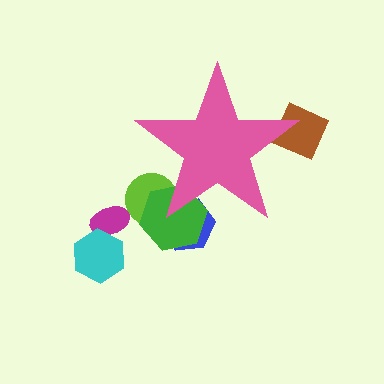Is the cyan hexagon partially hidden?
No, the cyan hexagon is fully visible.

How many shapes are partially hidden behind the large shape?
4 shapes are partially hidden.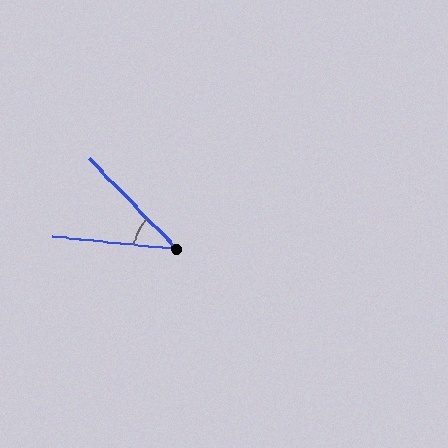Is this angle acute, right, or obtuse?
It is acute.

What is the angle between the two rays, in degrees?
Approximately 41 degrees.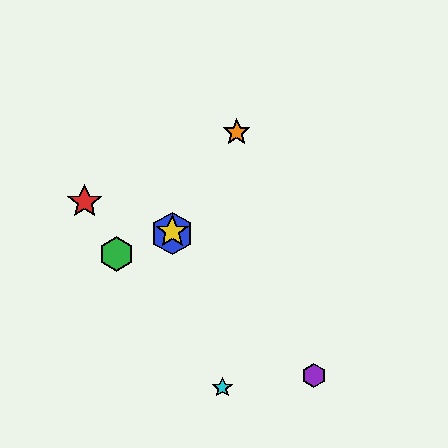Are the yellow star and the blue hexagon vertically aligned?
Yes, both are at x≈172.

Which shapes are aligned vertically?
The blue hexagon, the yellow star are aligned vertically.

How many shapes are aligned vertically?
2 shapes (the blue hexagon, the yellow star) are aligned vertically.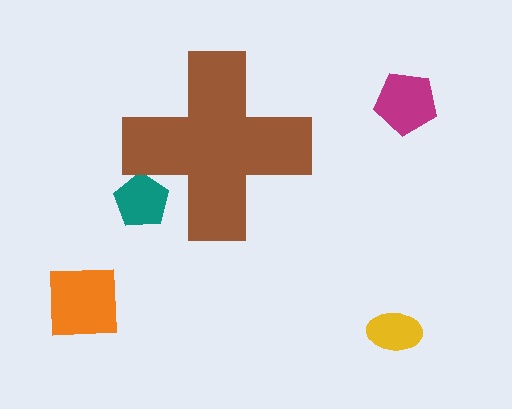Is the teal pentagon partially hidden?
Yes, the teal pentagon is partially hidden behind the brown cross.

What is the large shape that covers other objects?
A brown cross.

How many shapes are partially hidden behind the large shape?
1 shape is partially hidden.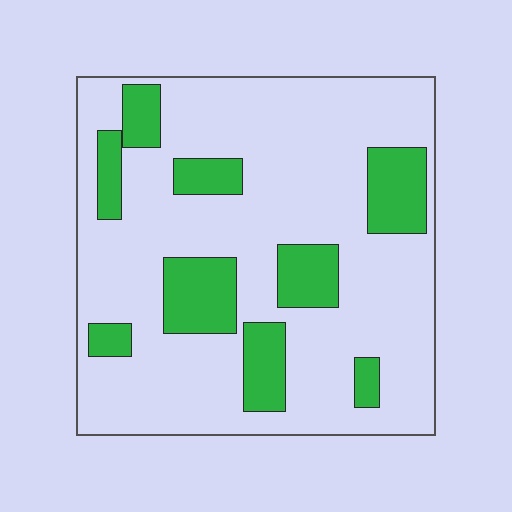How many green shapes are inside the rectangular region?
9.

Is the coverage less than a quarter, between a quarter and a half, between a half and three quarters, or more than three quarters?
Less than a quarter.